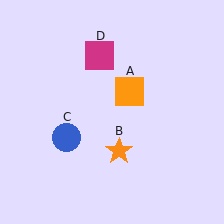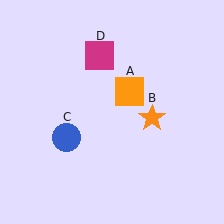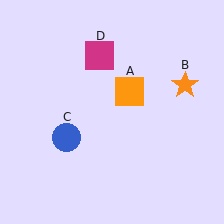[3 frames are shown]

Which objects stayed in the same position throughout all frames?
Orange square (object A) and blue circle (object C) and magenta square (object D) remained stationary.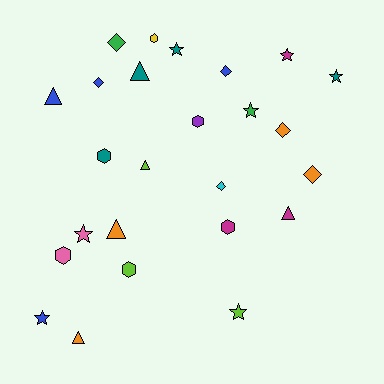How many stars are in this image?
There are 7 stars.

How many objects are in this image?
There are 25 objects.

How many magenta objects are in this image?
There are 3 magenta objects.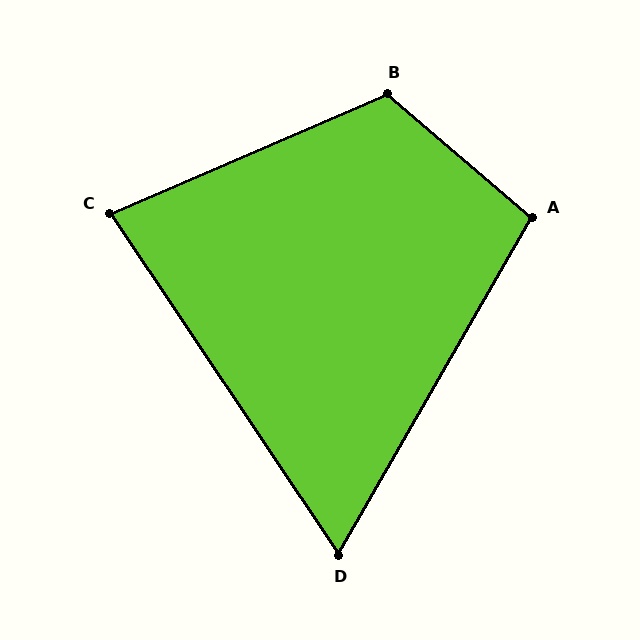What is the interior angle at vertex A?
Approximately 101 degrees (obtuse).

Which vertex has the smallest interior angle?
D, at approximately 64 degrees.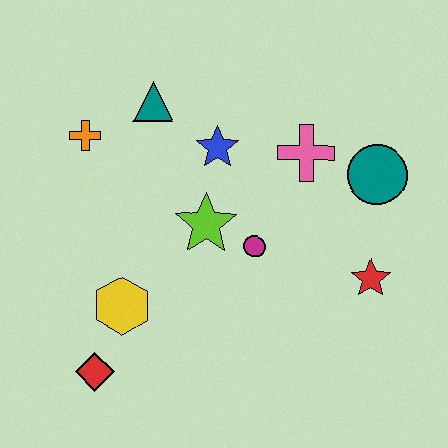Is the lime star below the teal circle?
Yes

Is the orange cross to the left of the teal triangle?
Yes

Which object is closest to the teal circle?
The pink cross is closest to the teal circle.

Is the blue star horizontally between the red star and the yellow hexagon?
Yes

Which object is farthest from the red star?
The orange cross is farthest from the red star.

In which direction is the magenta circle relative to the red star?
The magenta circle is to the left of the red star.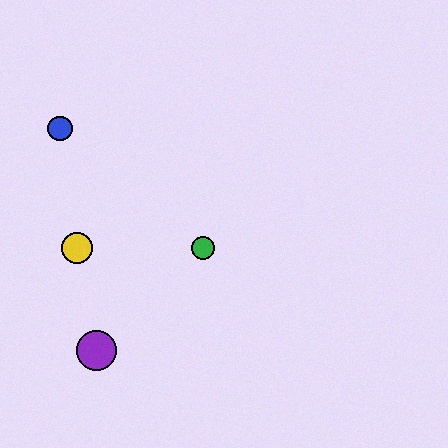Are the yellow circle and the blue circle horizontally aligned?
No, the yellow circle is at y≈248 and the blue circle is at y≈128.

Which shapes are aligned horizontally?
The red diamond, the green circle, the yellow circle are aligned horizontally.